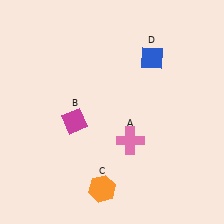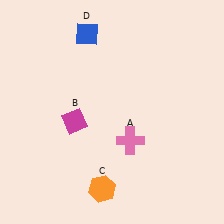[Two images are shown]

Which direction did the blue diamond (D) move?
The blue diamond (D) moved left.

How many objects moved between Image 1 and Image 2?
1 object moved between the two images.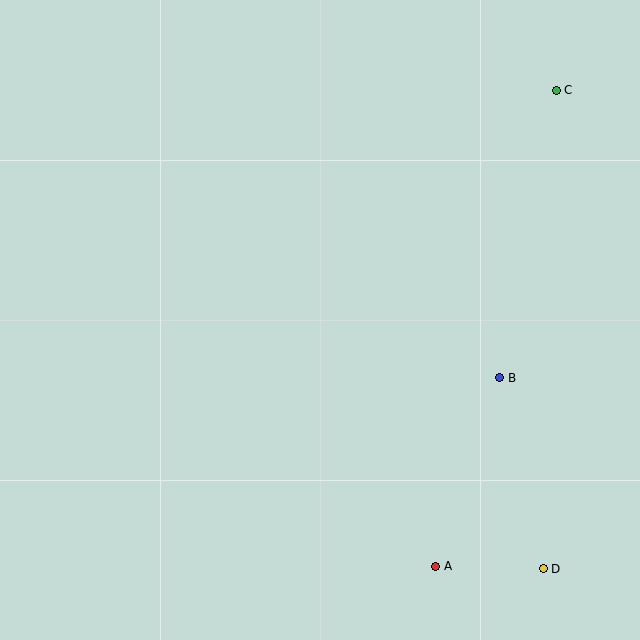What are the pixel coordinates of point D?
Point D is at (543, 569).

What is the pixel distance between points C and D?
The distance between C and D is 479 pixels.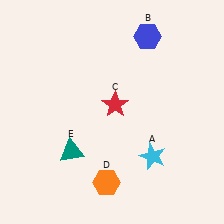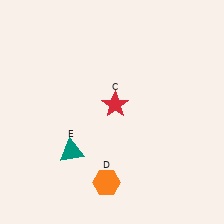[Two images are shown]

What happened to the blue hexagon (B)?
The blue hexagon (B) was removed in Image 2. It was in the top-right area of Image 1.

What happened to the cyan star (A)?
The cyan star (A) was removed in Image 2. It was in the bottom-right area of Image 1.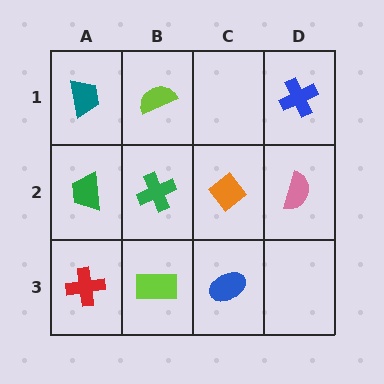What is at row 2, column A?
A green trapezoid.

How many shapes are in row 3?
3 shapes.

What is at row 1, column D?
A blue cross.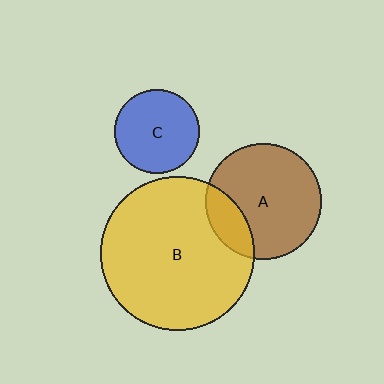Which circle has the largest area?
Circle B (yellow).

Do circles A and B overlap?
Yes.